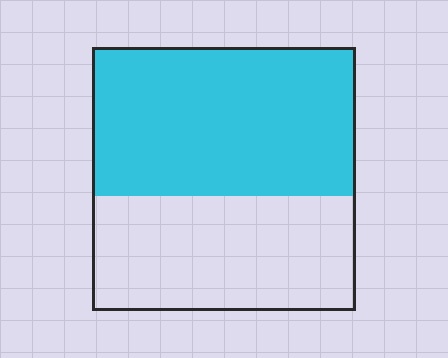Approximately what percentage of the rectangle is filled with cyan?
Approximately 55%.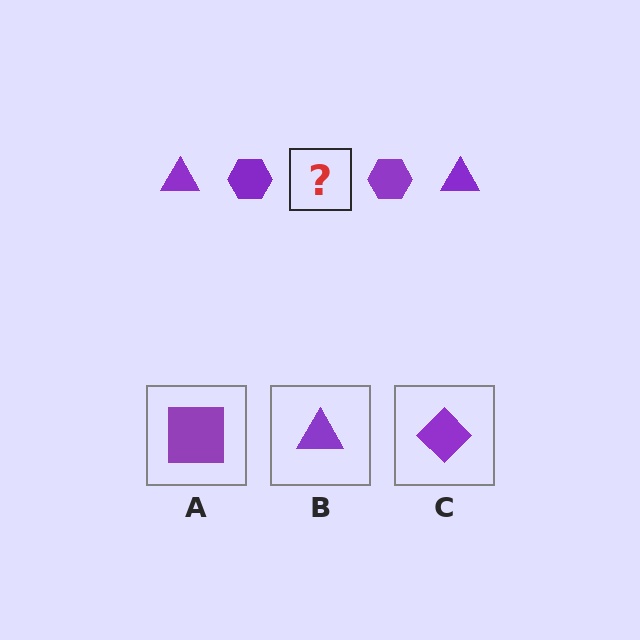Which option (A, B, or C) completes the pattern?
B.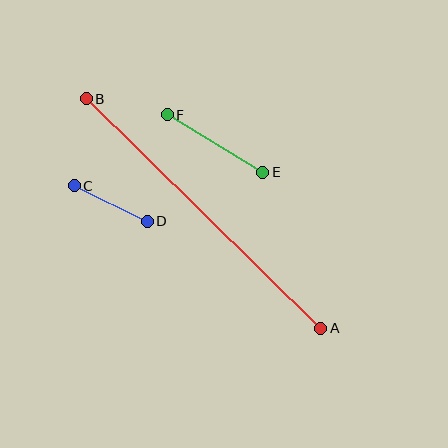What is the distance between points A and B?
The distance is approximately 328 pixels.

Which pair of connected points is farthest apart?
Points A and B are farthest apart.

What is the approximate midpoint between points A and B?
The midpoint is at approximately (203, 213) pixels.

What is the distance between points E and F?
The distance is approximately 112 pixels.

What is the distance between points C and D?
The distance is approximately 81 pixels.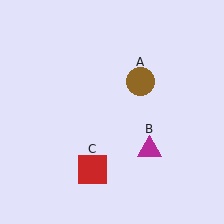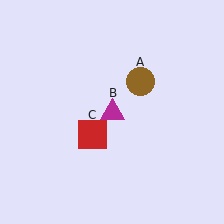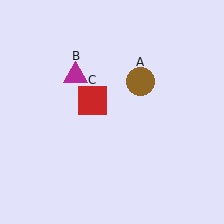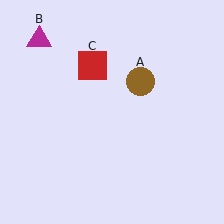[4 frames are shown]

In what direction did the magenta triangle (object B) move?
The magenta triangle (object B) moved up and to the left.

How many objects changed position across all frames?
2 objects changed position: magenta triangle (object B), red square (object C).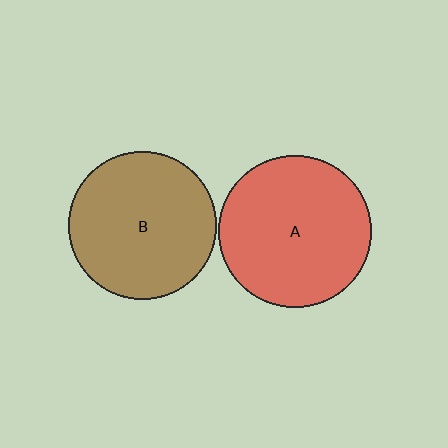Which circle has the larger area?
Circle A (red).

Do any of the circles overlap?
No, none of the circles overlap.